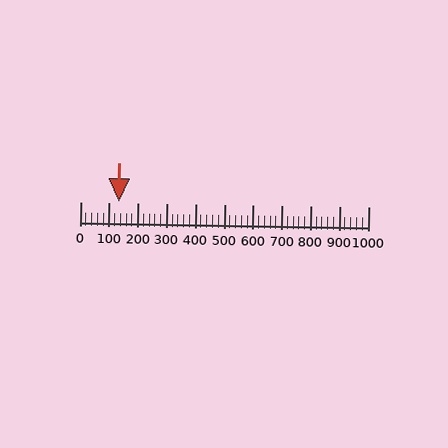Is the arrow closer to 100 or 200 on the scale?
The arrow is closer to 100.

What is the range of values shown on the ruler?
The ruler shows values from 0 to 1000.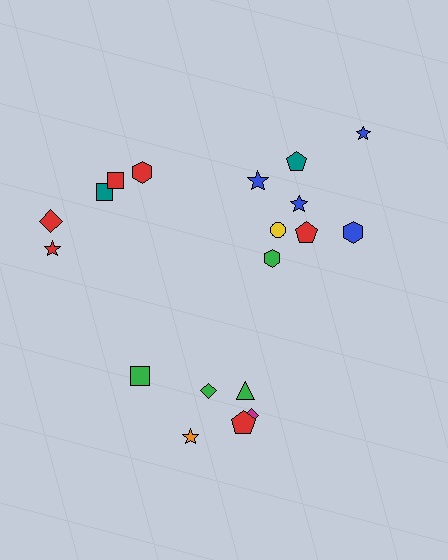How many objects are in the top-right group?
There are 8 objects.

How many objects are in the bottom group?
There are 6 objects.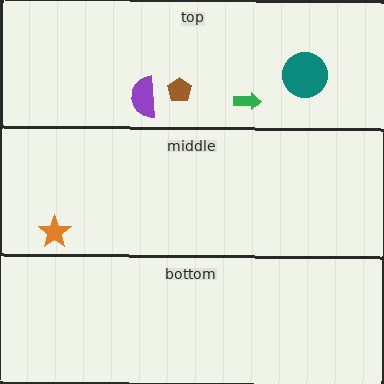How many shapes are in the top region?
4.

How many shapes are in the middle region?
1.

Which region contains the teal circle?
The top region.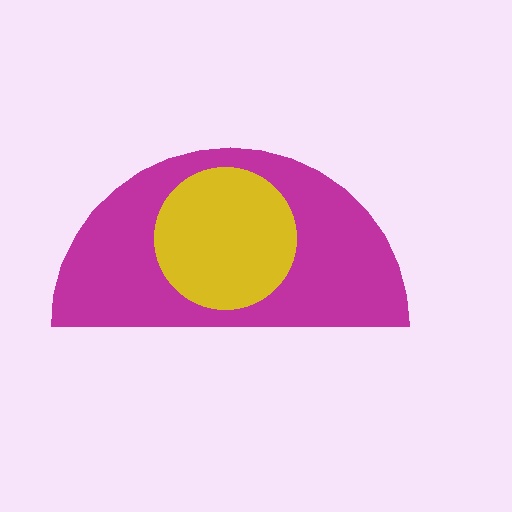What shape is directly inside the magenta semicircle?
The yellow circle.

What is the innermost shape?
The yellow circle.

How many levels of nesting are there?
2.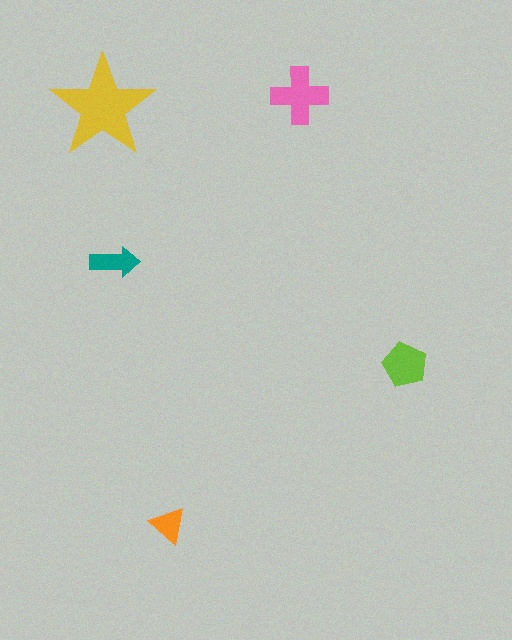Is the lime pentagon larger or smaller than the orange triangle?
Larger.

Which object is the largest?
The yellow star.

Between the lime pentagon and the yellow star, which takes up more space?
The yellow star.